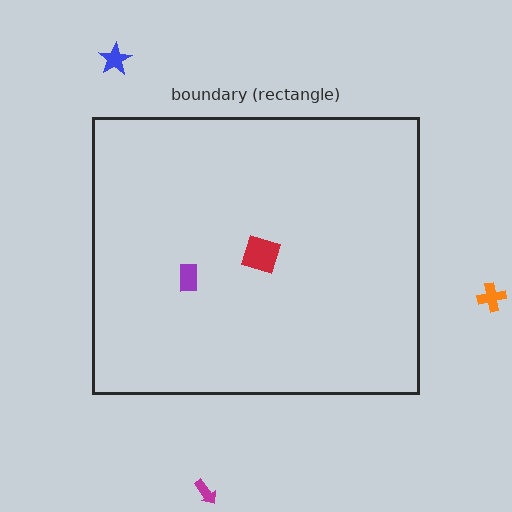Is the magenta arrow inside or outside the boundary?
Outside.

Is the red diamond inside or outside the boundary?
Inside.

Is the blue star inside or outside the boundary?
Outside.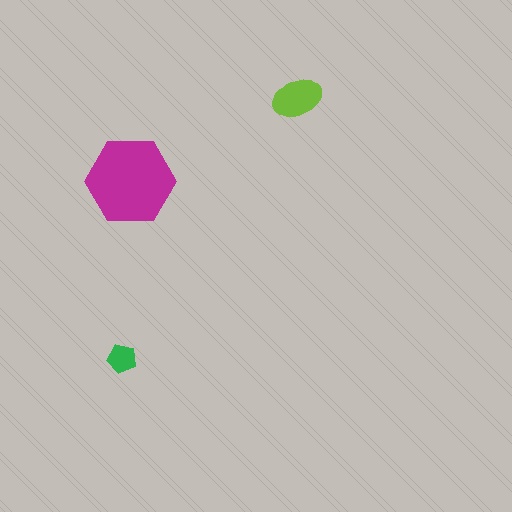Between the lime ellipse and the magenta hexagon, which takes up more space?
The magenta hexagon.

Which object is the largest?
The magenta hexagon.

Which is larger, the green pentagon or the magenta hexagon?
The magenta hexagon.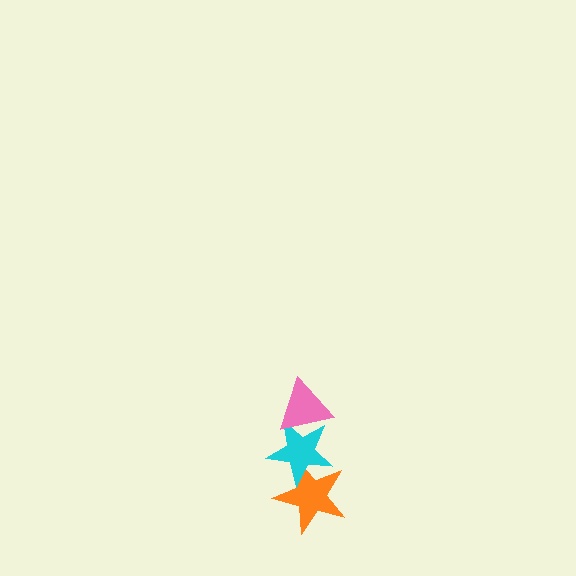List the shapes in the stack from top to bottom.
From top to bottom: the pink triangle, the cyan star, the orange star.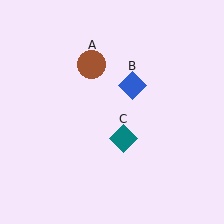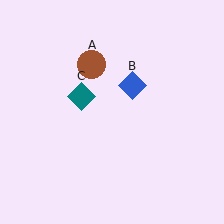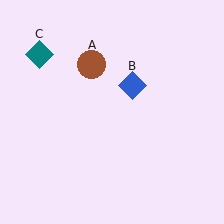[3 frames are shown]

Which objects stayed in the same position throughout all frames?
Brown circle (object A) and blue diamond (object B) remained stationary.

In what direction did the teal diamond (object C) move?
The teal diamond (object C) moved up and to the left.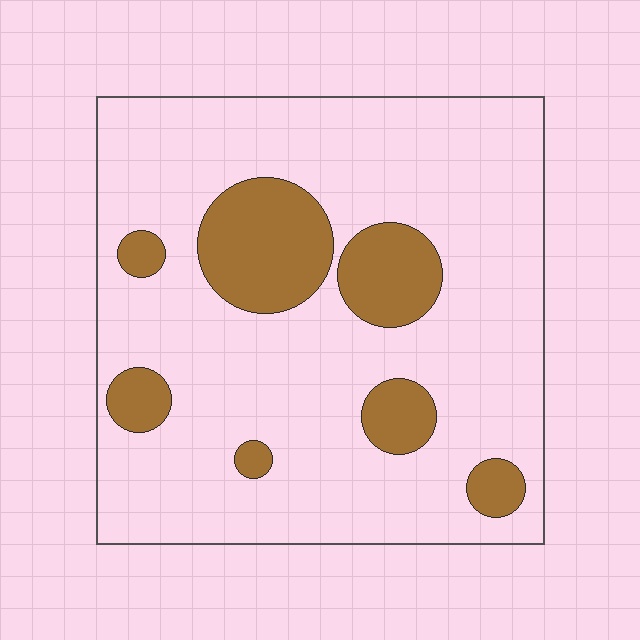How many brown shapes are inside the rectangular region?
7.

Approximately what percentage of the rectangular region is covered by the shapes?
Approximately 20%.